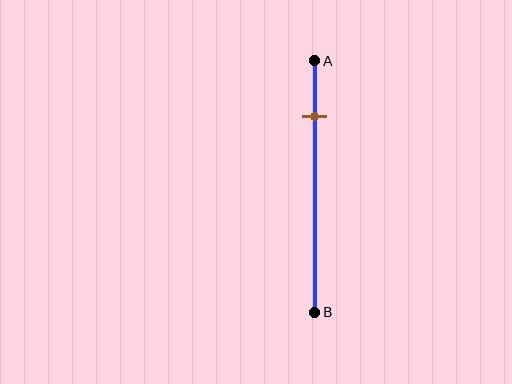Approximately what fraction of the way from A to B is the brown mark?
The brown mark is approximately 20% of the way from A to B.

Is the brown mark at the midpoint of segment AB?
No, the mark is at about 20% from A, not at the 50% midpoint.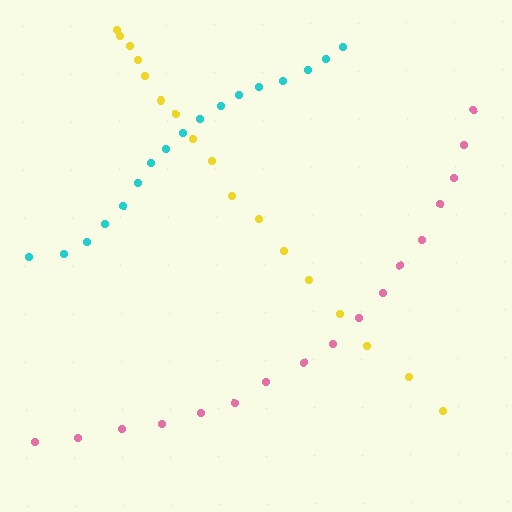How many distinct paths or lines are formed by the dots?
There are 3 distinct paths.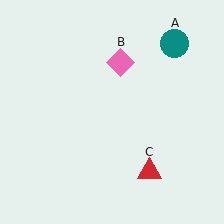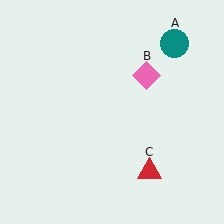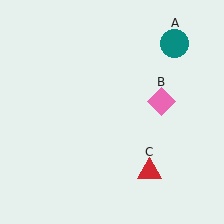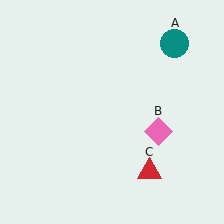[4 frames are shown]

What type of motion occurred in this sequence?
The pink diamond (object B) rotated clockwise around the center of the scene.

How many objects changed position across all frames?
1 object changed position: pink diamond (object B).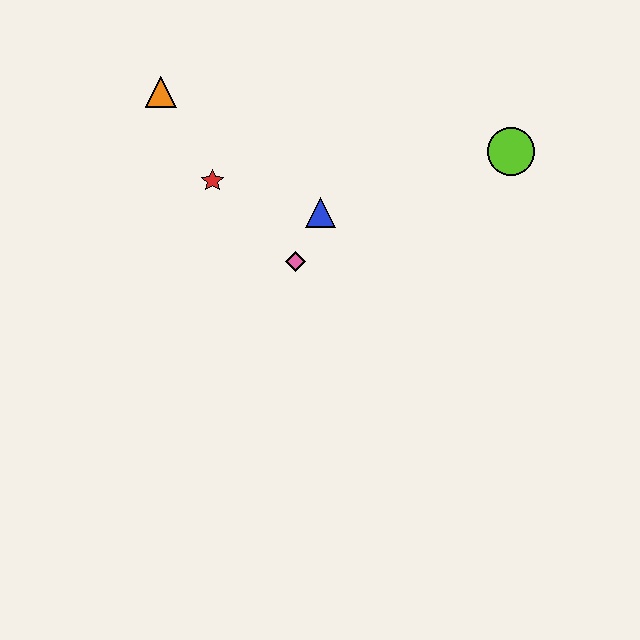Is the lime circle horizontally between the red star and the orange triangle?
No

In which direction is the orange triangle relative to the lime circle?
The orange triangle is to the left of the lime circle.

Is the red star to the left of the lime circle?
Yes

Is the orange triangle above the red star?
Yes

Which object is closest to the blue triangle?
The pink diamond is closest to the blue triangle.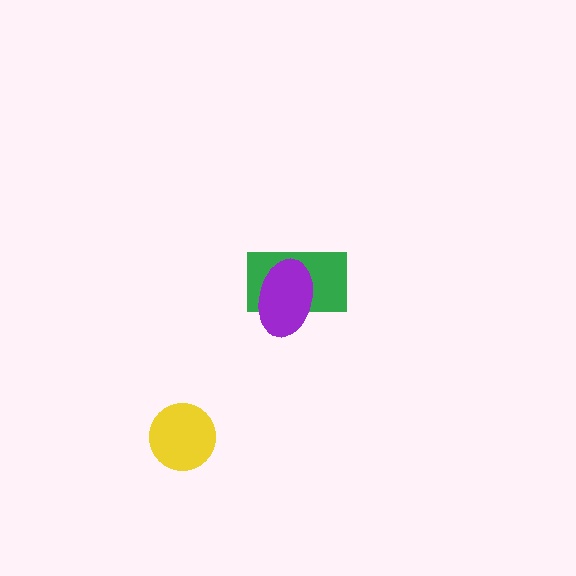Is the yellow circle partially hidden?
No, no other shape covers it.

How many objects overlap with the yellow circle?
0 objects overlap with the yellow circle.